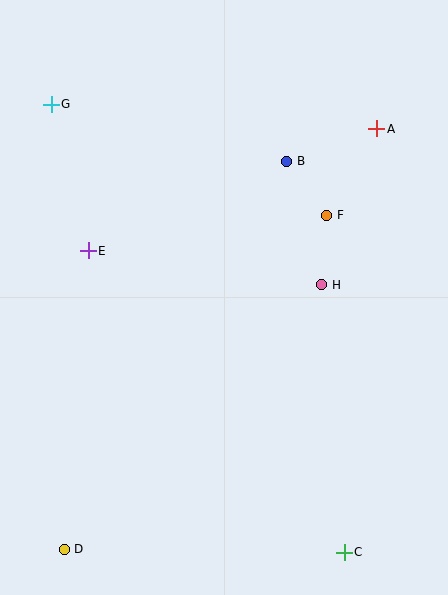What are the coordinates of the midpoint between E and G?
The midpoint between E and G is at (70, 178).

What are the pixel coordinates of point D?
Point D is at (64, 549).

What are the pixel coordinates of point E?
Point E is at (88, 251).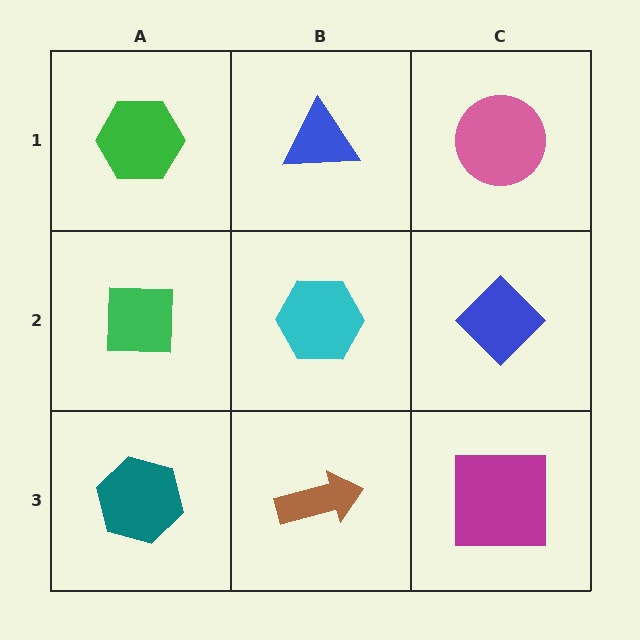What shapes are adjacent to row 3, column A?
A green square (row 2, column A), a brown arrow (row 3, column B).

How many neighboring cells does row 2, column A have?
3.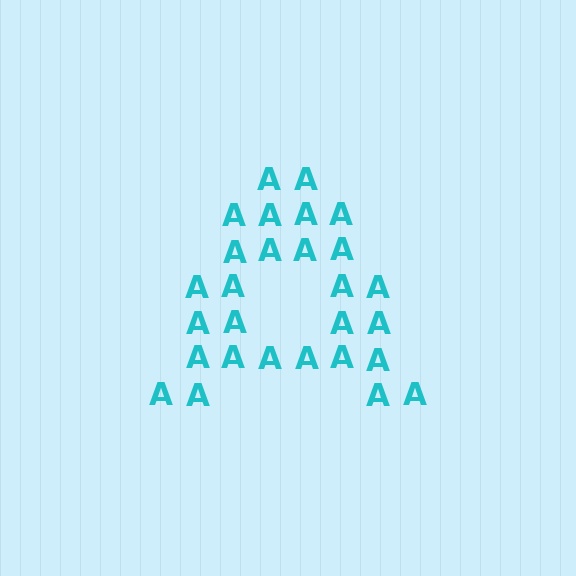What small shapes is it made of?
It is made of small letter A's.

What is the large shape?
The large shape is the letter A.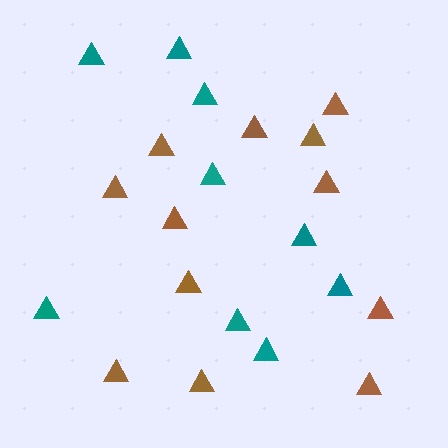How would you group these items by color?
There are 2 groups: one group of brown triangles (12) and one group of teal triangles (9).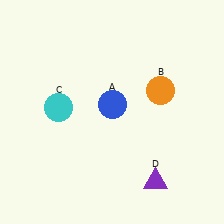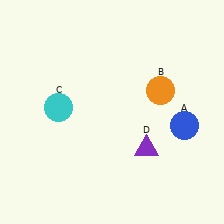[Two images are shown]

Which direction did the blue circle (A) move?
The blue circle (A) moved right.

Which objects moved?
The objects that moved are: the blue circle (A), the purple triangle (D).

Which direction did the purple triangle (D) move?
The purple triangle (D) moved up.